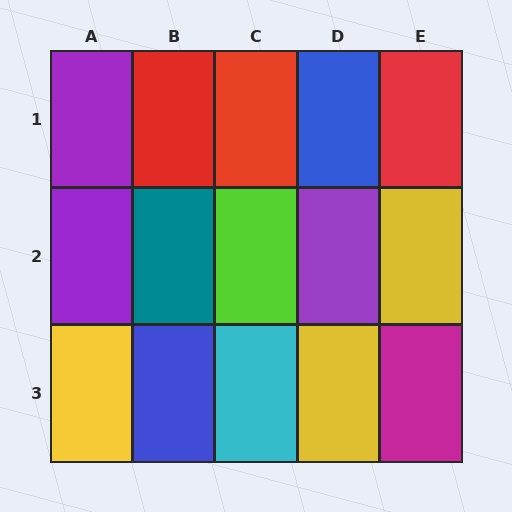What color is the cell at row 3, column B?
Blue.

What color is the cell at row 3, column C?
Cyan.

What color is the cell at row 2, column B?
Teal.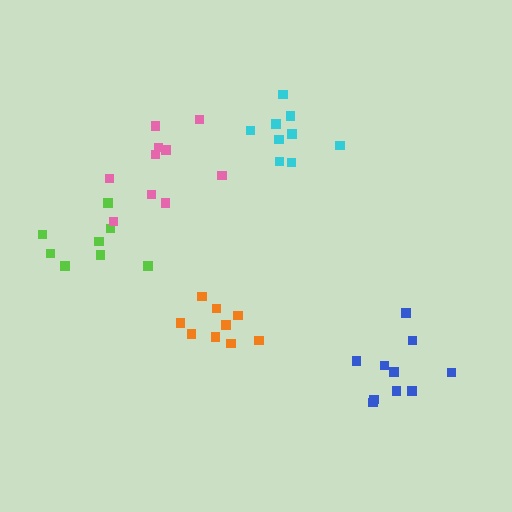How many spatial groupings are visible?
There are 5 spatial groupings.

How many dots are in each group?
Group 1: 9 dots, Group 2: 10 dots, Group 3: 8 dots, Group 4: 9 dots, Group 5: 10 dots (46 total).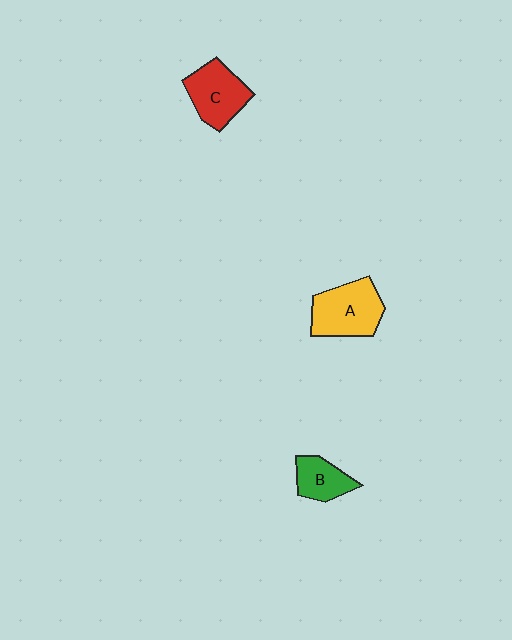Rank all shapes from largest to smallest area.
From largest to smallest: A (yellow), C (red), B (green).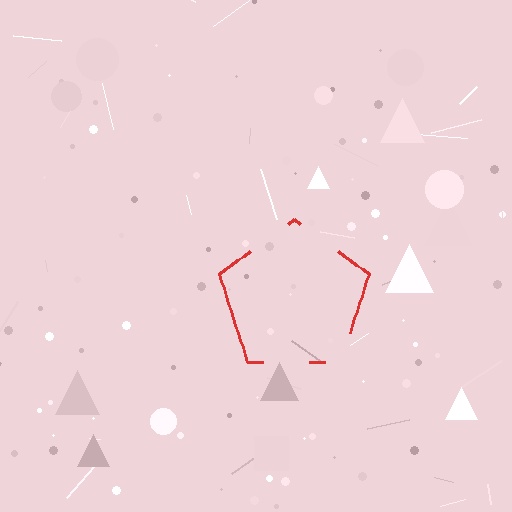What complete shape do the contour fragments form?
The contour fragments form a pentagon.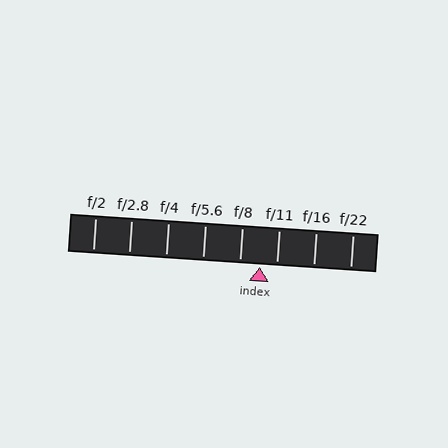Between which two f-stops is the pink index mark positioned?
The index mark is between f/8 and f/11.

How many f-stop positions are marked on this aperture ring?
There are 8 f-stop positions marked.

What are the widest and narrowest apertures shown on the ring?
The widest aperture shown is f/2 and the narrowest is f/22.